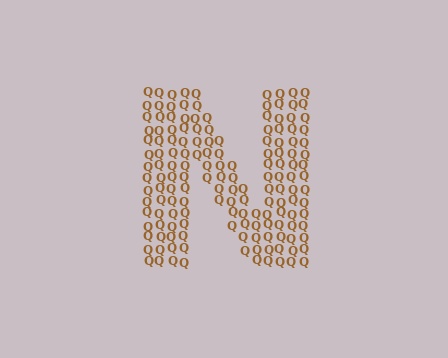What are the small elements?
The small elements are letter Q's.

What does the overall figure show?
The overall figure shows the letter N.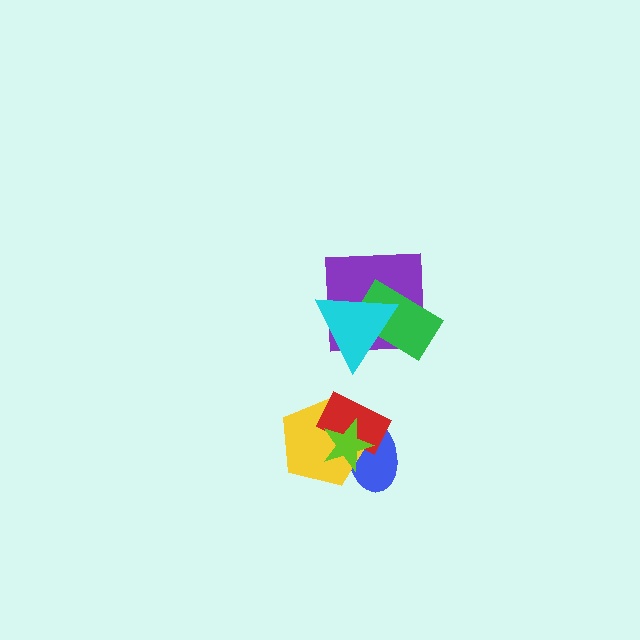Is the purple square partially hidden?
Yes, it is partially covered by another shape.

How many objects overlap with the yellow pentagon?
3 objects overlap with the yellow pentagon.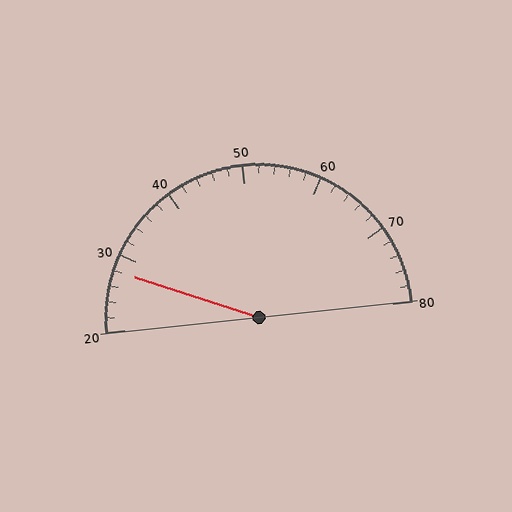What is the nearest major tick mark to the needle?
The nearest major tick mark is 30.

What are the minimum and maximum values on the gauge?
The gauge ranges from 20 to 80.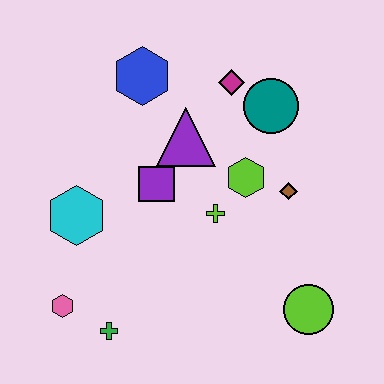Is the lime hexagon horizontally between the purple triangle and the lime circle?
Yes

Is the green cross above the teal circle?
No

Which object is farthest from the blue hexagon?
The lime circle is farthest from the blue hexagon.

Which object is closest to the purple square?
The purple triangle is closest to the purple square.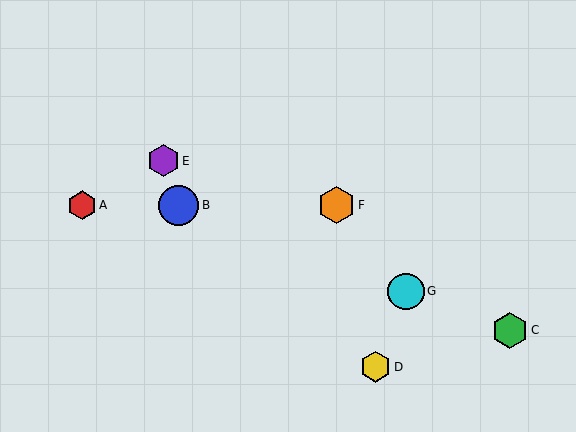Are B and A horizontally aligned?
Yes, both are at y≈205.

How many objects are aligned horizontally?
3 objects (A, B, F) are aligned horizontally.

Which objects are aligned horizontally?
Objects A, B, F are aligned horizontally.